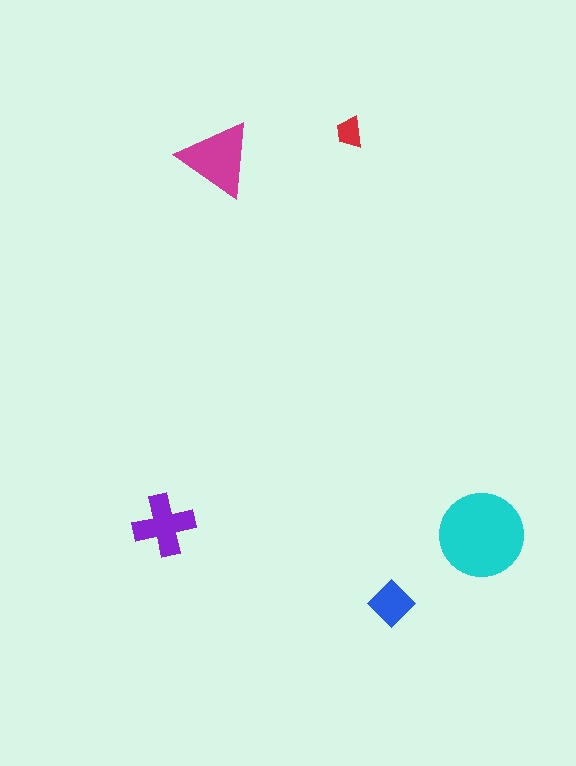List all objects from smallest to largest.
The red trapezoid, the blue diamond, the purple cross, the magenta triangle, the cyan circle.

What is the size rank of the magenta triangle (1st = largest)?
2nd.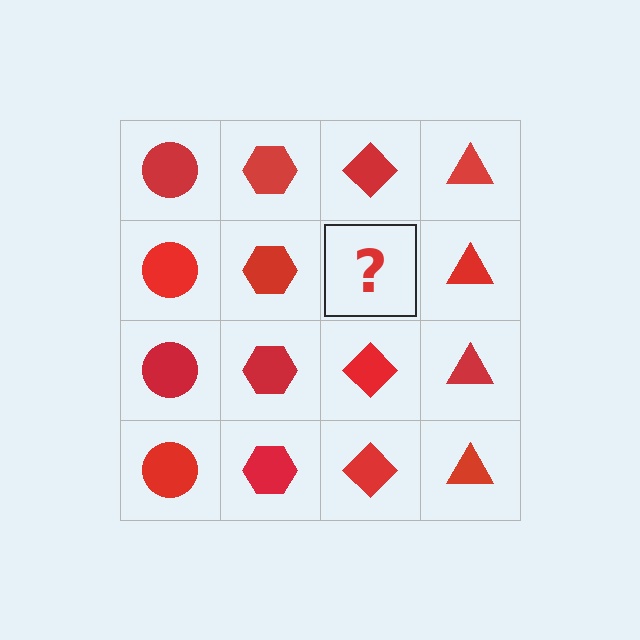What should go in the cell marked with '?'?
The missing cell should contain a red diamond.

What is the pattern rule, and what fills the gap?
The rule is that each column has a consistent shape. The gap should be filled with a red diamond.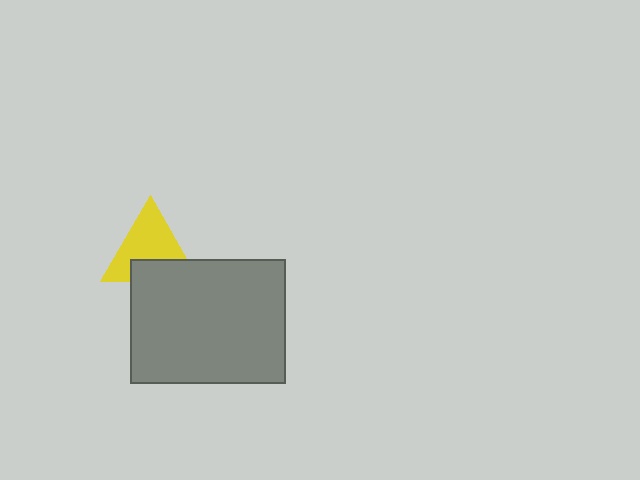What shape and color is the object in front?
The object in front is a gray rectangle.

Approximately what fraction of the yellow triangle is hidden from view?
Roughly 33% of the yellow triangle is hidden behind the gray rectangle.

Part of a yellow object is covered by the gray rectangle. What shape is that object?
It is a triangle.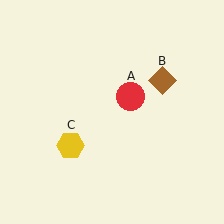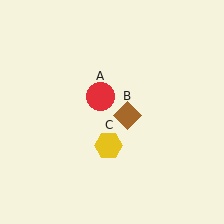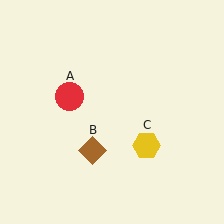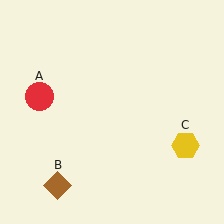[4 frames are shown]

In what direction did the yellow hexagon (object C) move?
The yellow hexagon (object C) moved right.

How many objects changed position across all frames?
3 objects changed position: red circle (object A), brown diamond (object B), yellow hexagon (object C).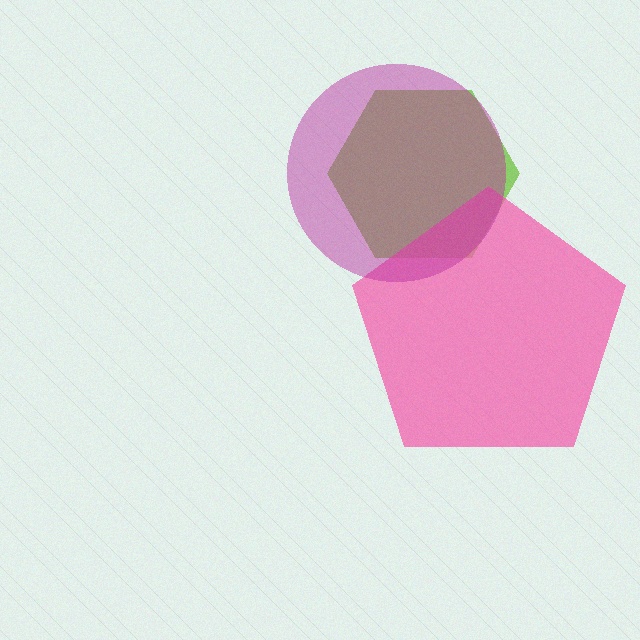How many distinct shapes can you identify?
There are 3 distinct shapes: a lime hexagon, a pink pentagon, a magenta circle.